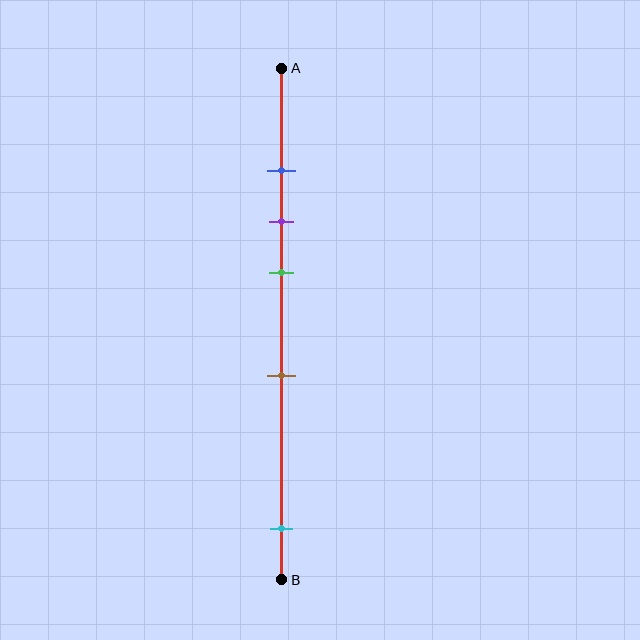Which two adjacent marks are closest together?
The blue and purple marks are the closest adjacent pair.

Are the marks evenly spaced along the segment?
No, the marks are not evenly spaced.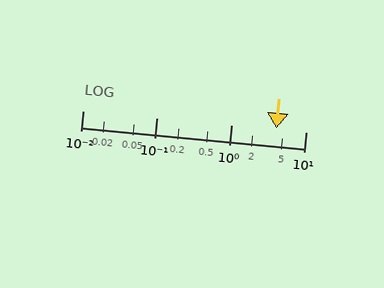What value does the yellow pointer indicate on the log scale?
The pointer indicates approximately 4.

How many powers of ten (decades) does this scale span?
The scale spans 3 decades, from 0.01 to 10.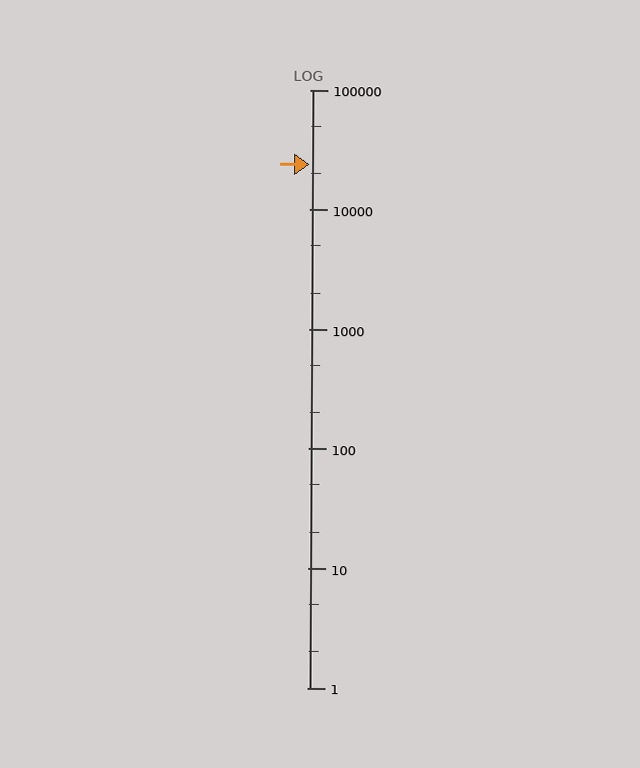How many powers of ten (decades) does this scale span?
The scale spans 5 decades, from 1 to 100000.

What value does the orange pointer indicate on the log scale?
The pointer indicates approximately 24000.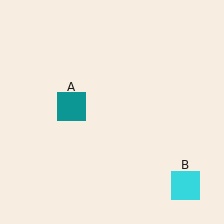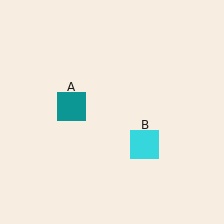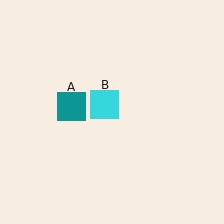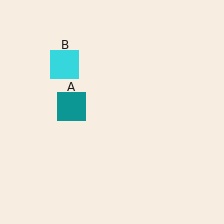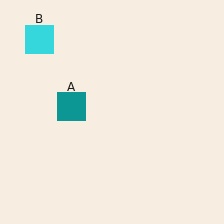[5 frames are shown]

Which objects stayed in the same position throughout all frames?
Teal square (object A) remained stationary.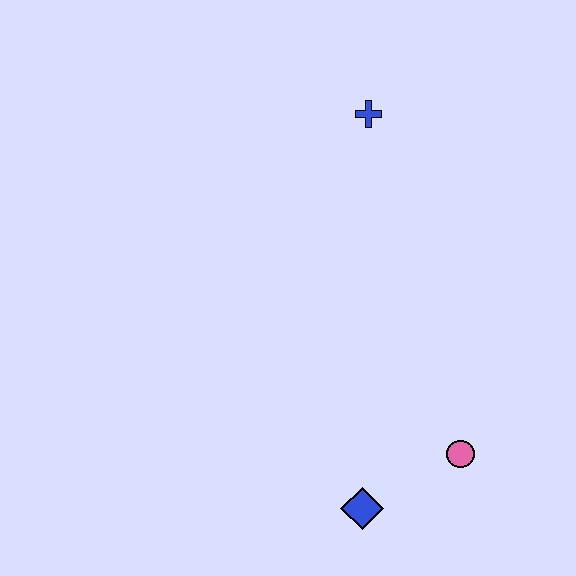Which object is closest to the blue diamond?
The pink circle is closest to the blue diamond.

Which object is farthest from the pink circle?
The blue cross is farthest from the pink circle.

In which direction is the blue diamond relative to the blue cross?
The blue diamond is below the blue cross.